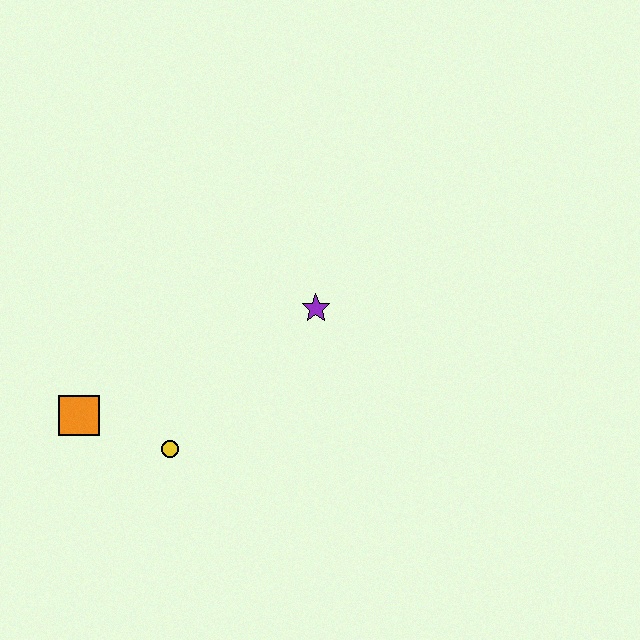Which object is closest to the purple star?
The yellow circle is closest to the purple star.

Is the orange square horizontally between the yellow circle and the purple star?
No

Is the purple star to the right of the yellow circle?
Yes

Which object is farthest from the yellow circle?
The purple star is farthest from the yellow circle.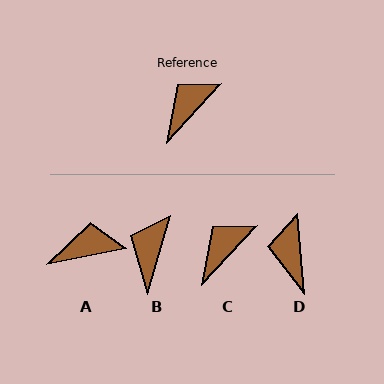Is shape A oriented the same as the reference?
No, it is off by about 36 degrees.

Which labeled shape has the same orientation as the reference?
C.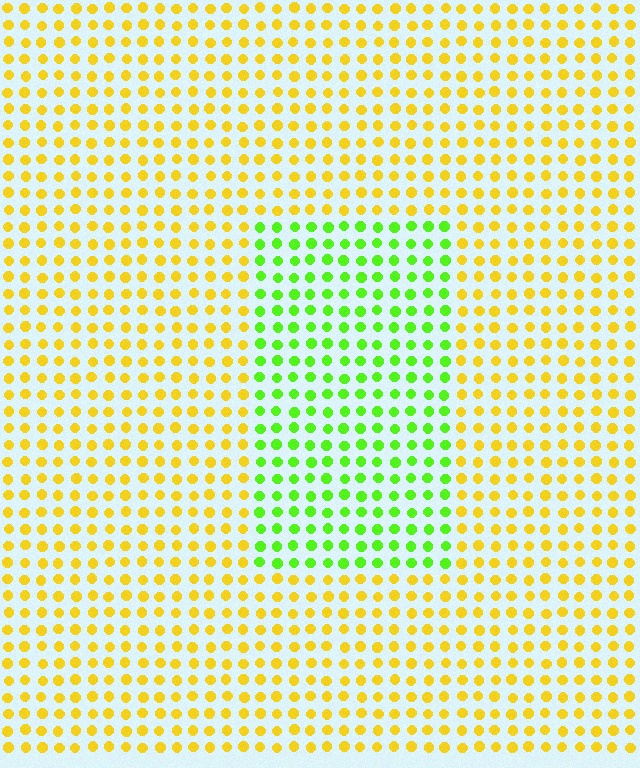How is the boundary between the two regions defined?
The boundary is defined purely by a slight shift in hue (about 55 degrees). Spacing, size, and orientation are identical on both sides.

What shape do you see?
I see a rectangle.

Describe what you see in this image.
The image is filled with small yellow elements in a uniform arrangement. A rectangle-shaped region is visible where the elements are tinted to a slightly different hue, forming a subtle color boundary.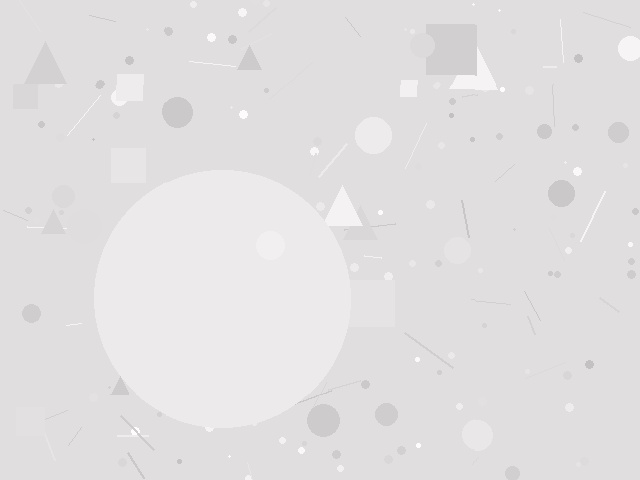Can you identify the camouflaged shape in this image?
The camouflaged shape is a circle.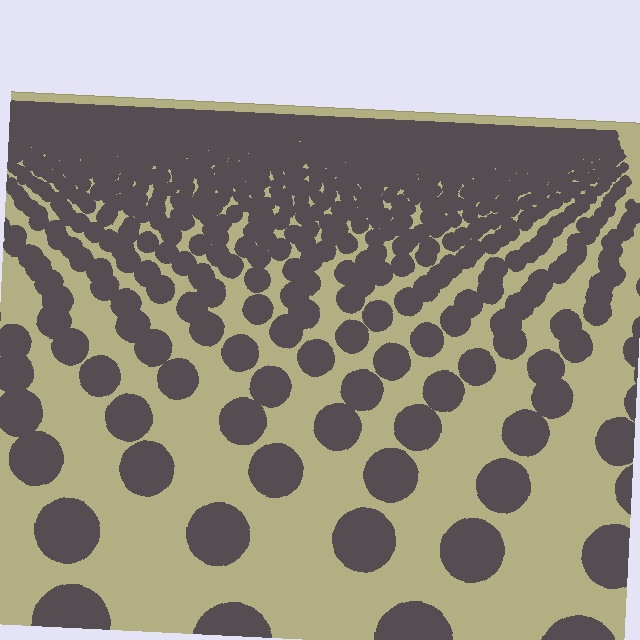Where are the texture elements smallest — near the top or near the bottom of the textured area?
Near the top.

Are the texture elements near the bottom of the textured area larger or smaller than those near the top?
Larger. Near the bottom, elements are closer to the viewer and appear at a bigger on-screen size.